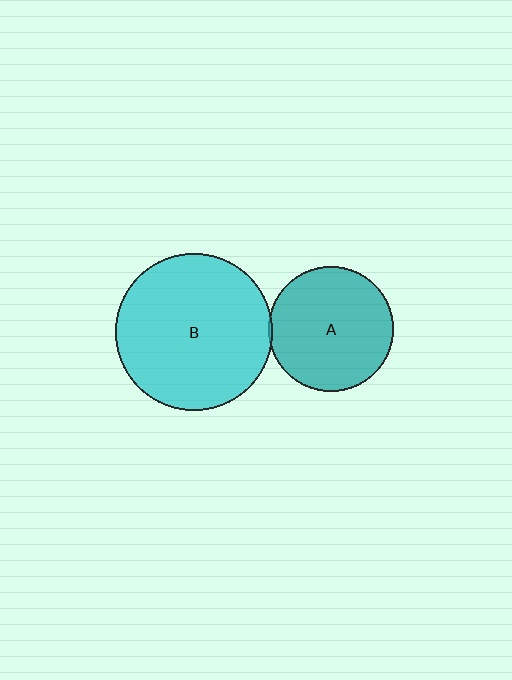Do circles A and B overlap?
Yes.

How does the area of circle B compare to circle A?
Approximately 1.6 times.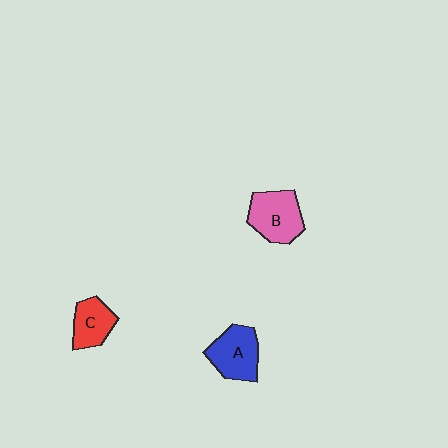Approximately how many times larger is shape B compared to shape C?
Approximately 1.4 times.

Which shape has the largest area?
Shape B (pink).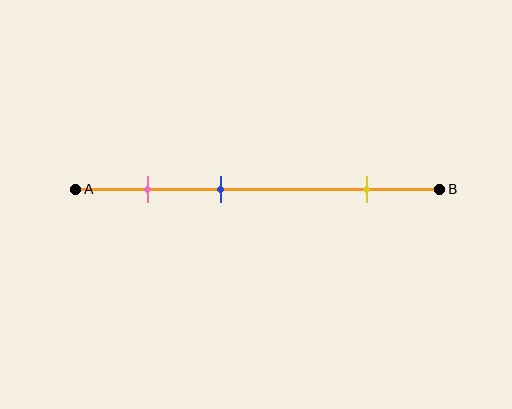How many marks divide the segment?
There are 3 marks dividing the segment.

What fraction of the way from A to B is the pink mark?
The pink mark is approximately 20% (0.2) of the way from A to B.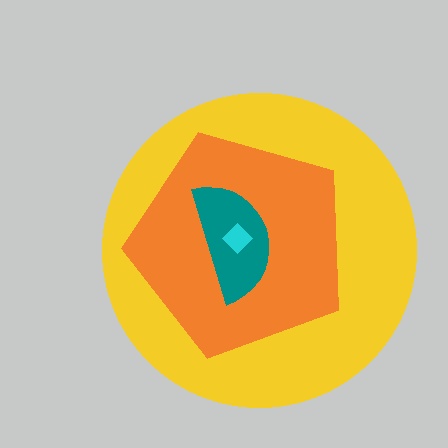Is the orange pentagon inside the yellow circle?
Yes.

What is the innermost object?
The cyan diamond.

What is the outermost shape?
The yellow circle.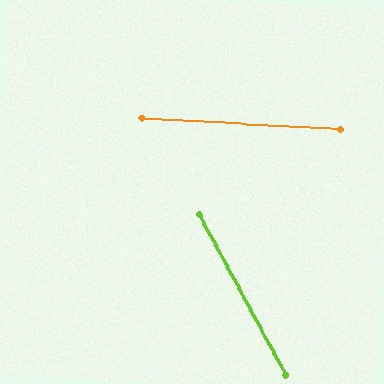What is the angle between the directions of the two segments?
Approximately 59 degrees.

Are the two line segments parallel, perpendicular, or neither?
Neither parallel nor perpendicular — they differ by about 59°.